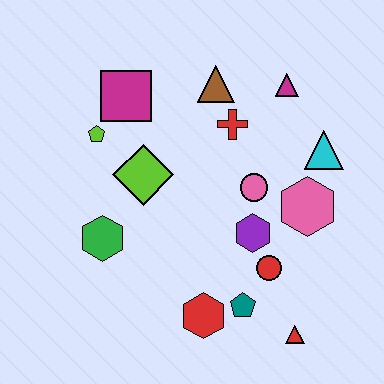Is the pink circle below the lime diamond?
Yes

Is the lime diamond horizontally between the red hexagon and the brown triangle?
No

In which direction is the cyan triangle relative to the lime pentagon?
The cyan triangle is to the right of the lime pentagon.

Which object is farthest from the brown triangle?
The red triangle is farthest from the brown triangle.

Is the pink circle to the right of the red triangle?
No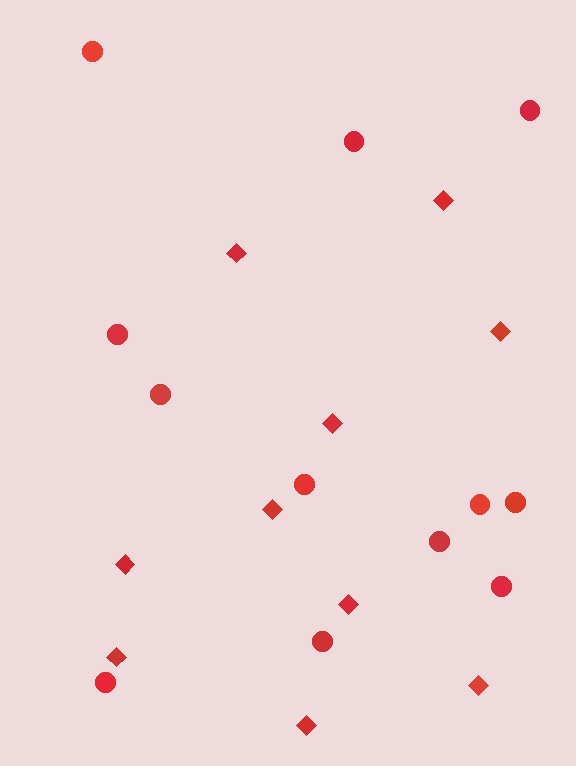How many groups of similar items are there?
There are 2 groups: one group of circles (12) and one group of diamonds (10).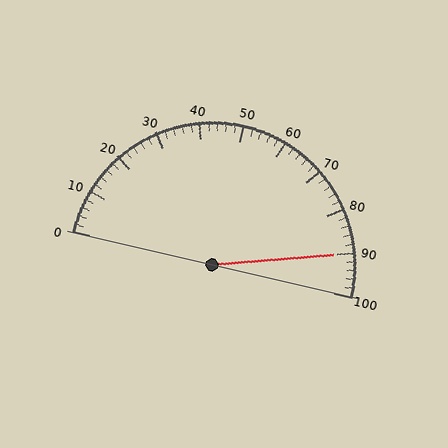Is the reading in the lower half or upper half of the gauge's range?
The reading is in the upper half of the range (0 to 100).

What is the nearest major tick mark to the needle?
The nearest major tick mark is 90.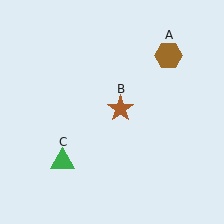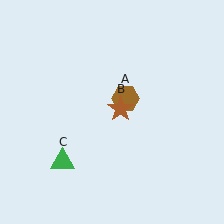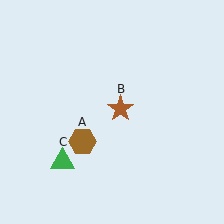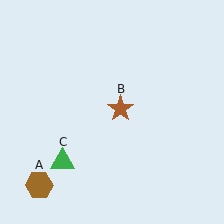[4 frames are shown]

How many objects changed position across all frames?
1 object changed position: brown hexagon (object A).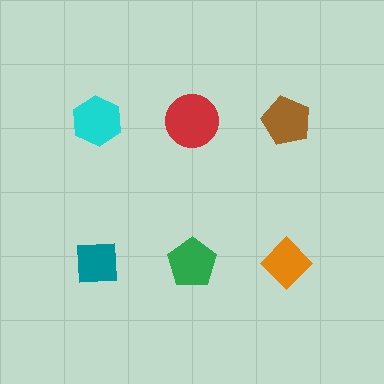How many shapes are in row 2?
3 shapes.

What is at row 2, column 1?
A teal square.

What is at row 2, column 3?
An orange diamond.